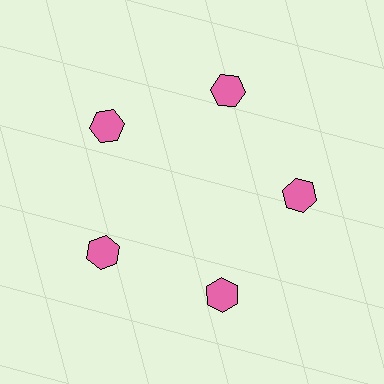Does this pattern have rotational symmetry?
Yes, this pattern has 5-fold rotational symmetry. It looks the same after rotating 72 degrees around the center.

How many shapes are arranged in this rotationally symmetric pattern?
There are 5 shapes, arranged in 5 groups of 1.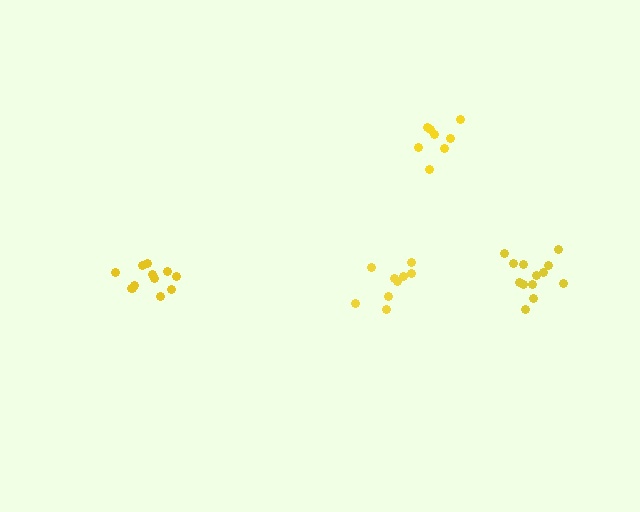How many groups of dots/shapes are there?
There are 4 groups.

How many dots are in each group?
Group 1: 13 dots, Group 2: 8 dots, Group 3: 12 dots, Group 4: 9 dots (42 total).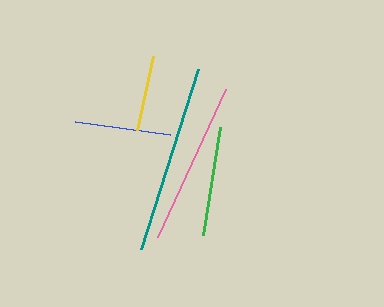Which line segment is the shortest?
The yellow line is the shortest at approximately 75 pixels.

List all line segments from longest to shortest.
From longest to shortest: teal, pink, green, blue, yellow.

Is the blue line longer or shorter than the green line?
The green line is longer than the blue line.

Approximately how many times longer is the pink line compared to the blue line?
The pink line is approximately 1.7 times the length of the blue line.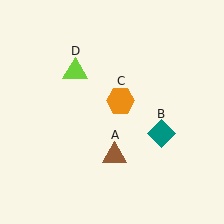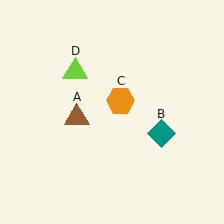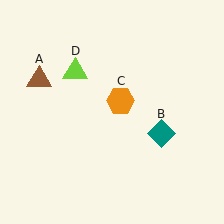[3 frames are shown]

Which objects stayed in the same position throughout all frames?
Teal diamond (object B) and orange hexagon (object C) and lime triangle (object D) remained stationary.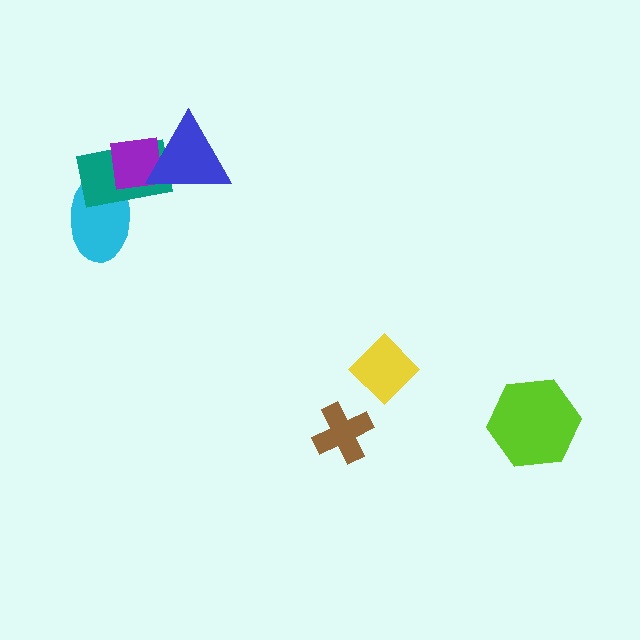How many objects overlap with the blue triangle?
2 objects overlap with the blue triangle.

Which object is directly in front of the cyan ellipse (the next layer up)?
The teal rectangle is directly in front of the cyan ellipse.